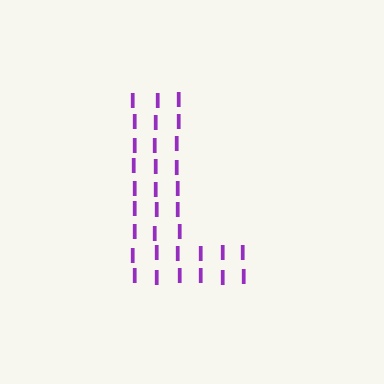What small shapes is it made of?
It is made of small letter I's.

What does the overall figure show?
The overall figure shows the letter L.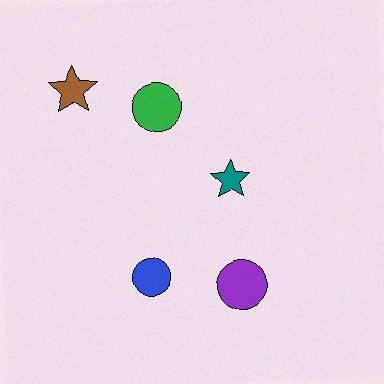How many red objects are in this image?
There are no red objects.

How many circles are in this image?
There are 3 circles.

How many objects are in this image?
There are 5 objects.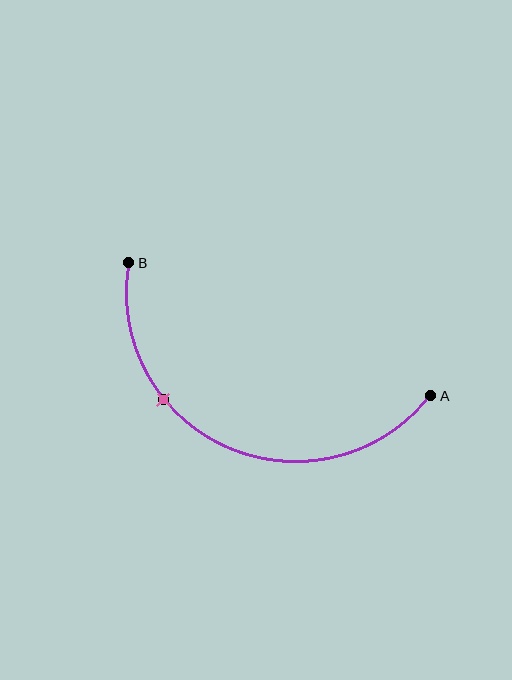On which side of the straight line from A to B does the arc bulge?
The arc bulges below the straight line connecting A and B.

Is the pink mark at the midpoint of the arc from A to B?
No. The pink mark lies on the arc but is closer to endpoint B. The arc midpoint would be at the point on the curve equidistant along the arc from both A and B.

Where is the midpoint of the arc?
The arc midpoint is the point on the curve farthest from the straight line joining A and B. It sits below that line.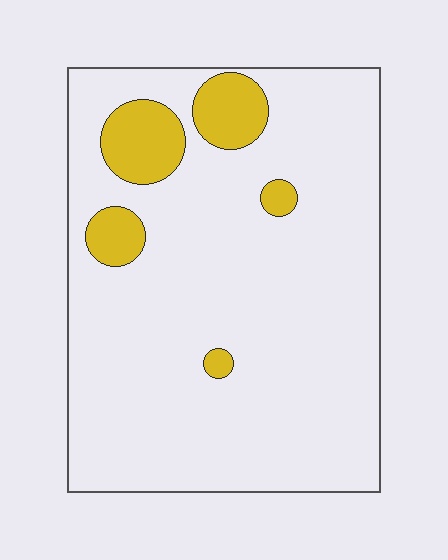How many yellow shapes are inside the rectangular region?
5.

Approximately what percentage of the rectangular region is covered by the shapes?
Approximately 10%.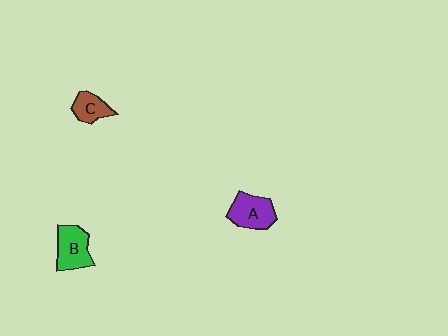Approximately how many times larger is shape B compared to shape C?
Approximately 1.5 times.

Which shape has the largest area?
Shape A (purple).